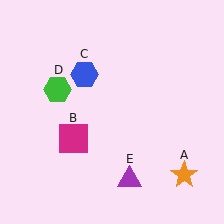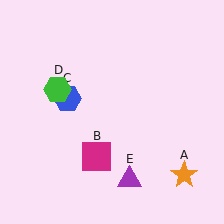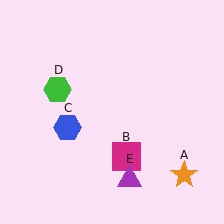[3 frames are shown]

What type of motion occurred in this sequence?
The magenta square (object B), blue hexagon (object C) rotated counterclockwise around the center of the scene.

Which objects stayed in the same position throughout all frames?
Orange star (object A) and green hexagon (object D) and purple triangle (object E) remained stationary.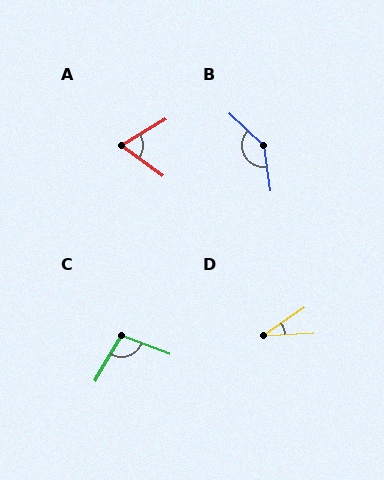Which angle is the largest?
B, at approximately 142 degrees.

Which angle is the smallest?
D, at approximately 32 degrees.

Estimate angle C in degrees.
Approximately 100 degrees.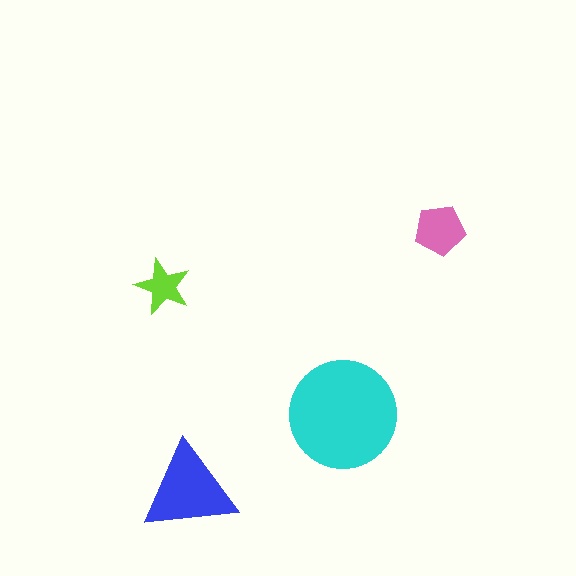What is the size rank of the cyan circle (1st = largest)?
1st.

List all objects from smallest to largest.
The lime star, the pink pentagon, the blue triangle, the cyan circle.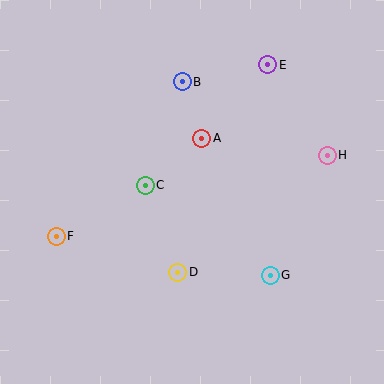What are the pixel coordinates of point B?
Point B is at (182, 82).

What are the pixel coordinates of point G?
Point G is at (270, 275).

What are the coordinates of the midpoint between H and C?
The midpoint between H and C is at (236, 170).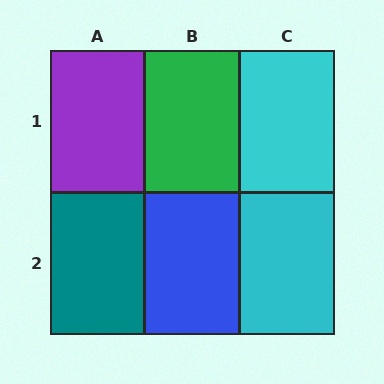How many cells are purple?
1 cell is purple.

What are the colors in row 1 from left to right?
Purple, green, cyan.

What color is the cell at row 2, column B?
Blue.